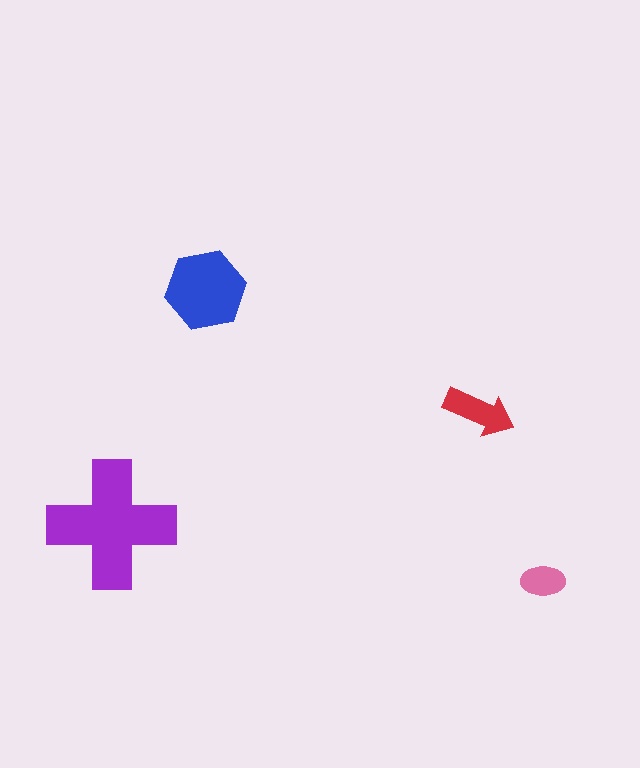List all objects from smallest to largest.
The pink ellipse, the red arrow, the blue hexagon, the purple cross.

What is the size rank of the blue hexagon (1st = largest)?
2nd.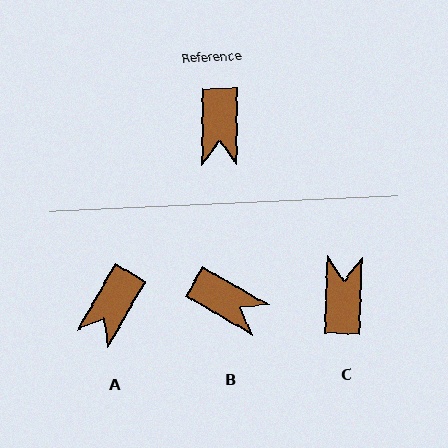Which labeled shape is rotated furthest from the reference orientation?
C, about 178 degrees away.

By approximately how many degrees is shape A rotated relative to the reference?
Approximately 30 degrees clockwise.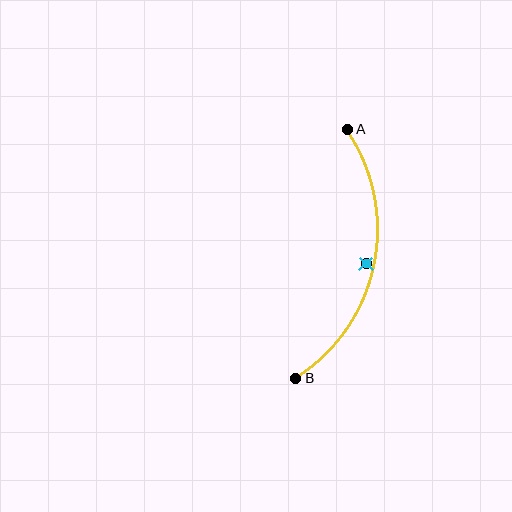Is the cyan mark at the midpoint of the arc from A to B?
No — the cyan mark does not lie on the arc at all. It sits slightly inside the curve.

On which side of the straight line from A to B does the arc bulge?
The arc bulges to the right of the straight line connecting A and B.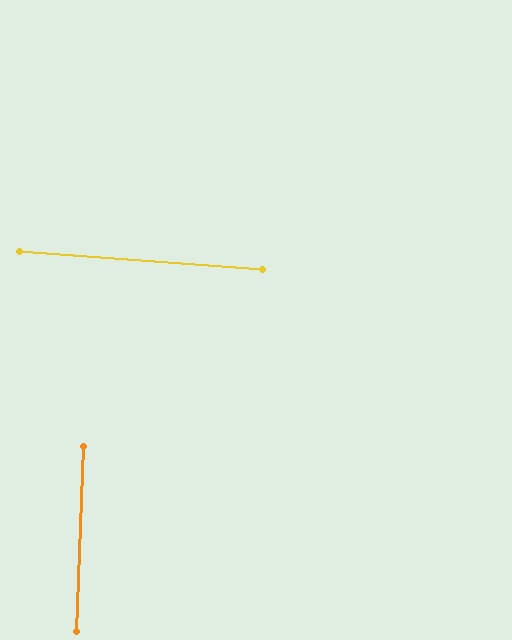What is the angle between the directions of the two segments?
Approximately 88 degrees.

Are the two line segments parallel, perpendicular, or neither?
Perpendicular — they meet at approximately 88°.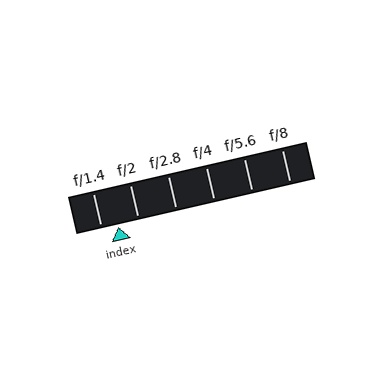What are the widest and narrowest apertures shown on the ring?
The widest aperture shown is f/1.4 and the narrowest is f/8.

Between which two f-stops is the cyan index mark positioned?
The index mark is between f/1.4 and f/2.